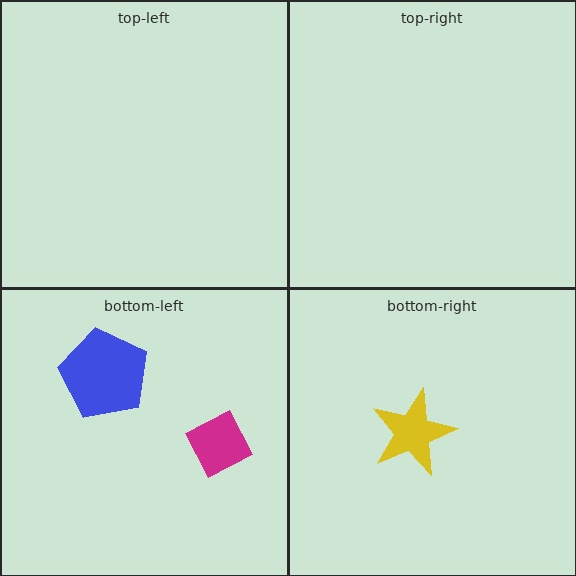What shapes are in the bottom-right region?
The yellow star.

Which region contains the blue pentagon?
The bottom-left region.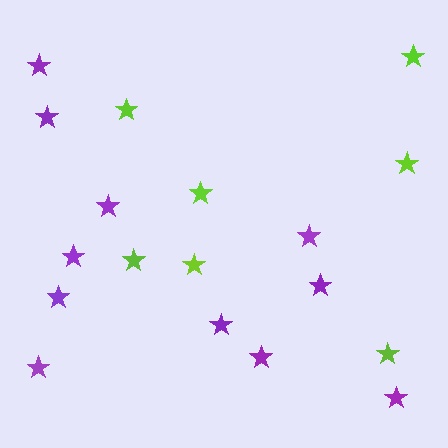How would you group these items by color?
There are 2 groups: one group of purple stars (11) and one group of lime stars (7).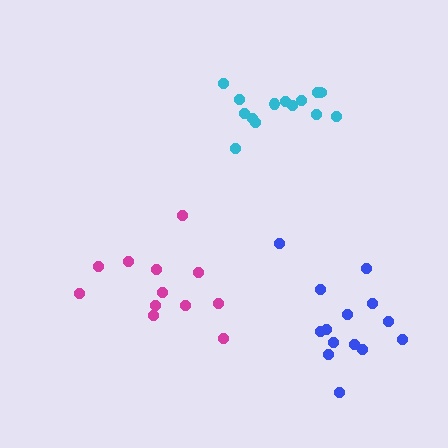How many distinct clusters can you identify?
There are 3 distinct clusters.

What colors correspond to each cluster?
The clusters are colored: magenta, cyan, blue.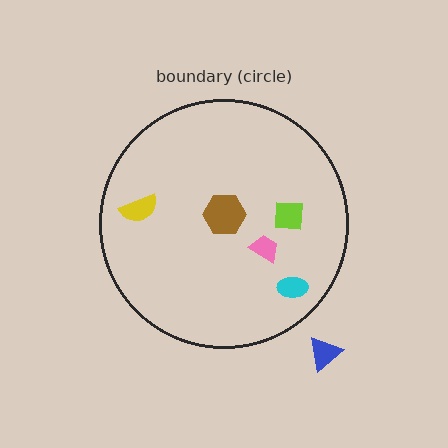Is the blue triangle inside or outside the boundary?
Outside.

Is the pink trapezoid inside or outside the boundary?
Inside.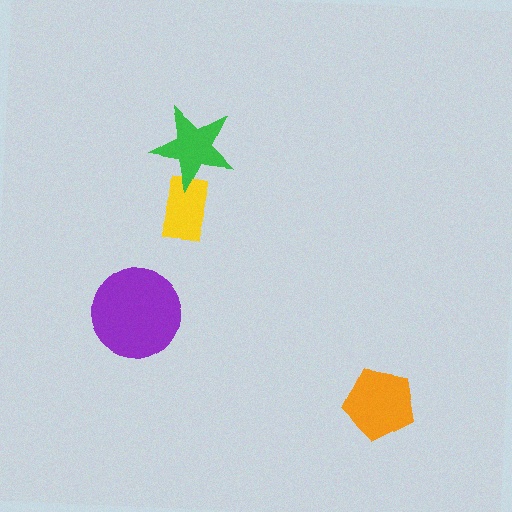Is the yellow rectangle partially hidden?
Yes, it is partially covered by another shape.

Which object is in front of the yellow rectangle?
The green star is in front of the yellow rectangle.